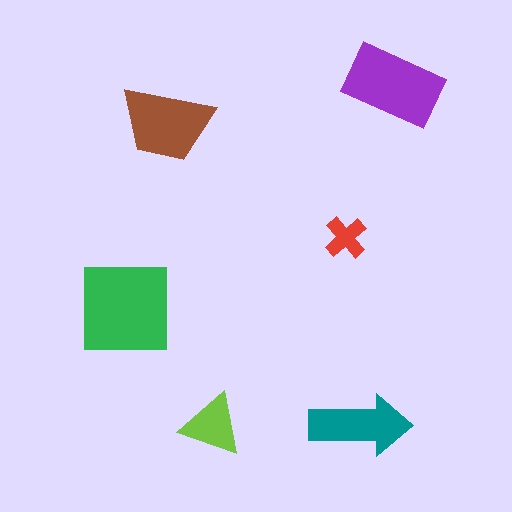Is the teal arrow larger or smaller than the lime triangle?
Larger.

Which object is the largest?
The green square.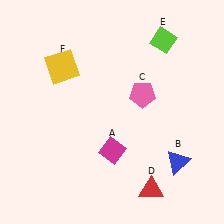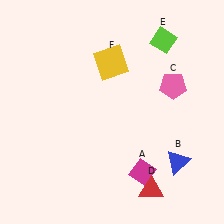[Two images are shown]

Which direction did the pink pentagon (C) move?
The pink pentagon (C) moved right.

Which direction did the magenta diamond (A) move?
The magenta diamond (A) moved right.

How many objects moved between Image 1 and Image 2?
3 objects moved between the two images.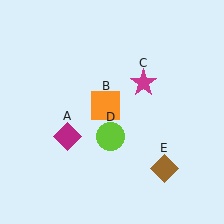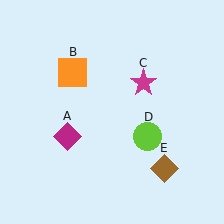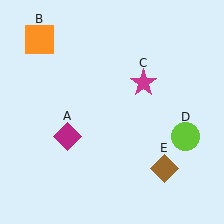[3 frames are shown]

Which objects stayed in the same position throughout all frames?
Magenta diamond (object A) and magenta star (object C) and brown diamond (object E) remained stationary.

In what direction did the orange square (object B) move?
The orange square (object B) moved up and to the left.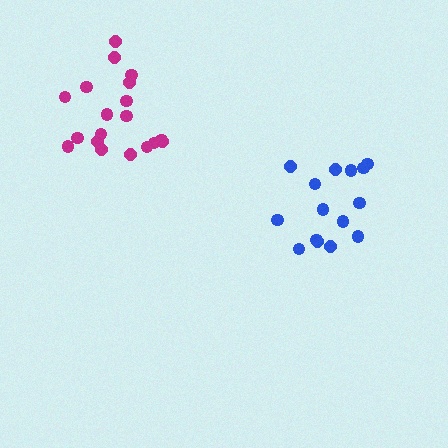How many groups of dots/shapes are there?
There are 2 groups.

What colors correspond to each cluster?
The clusters are colored: blue, magenta.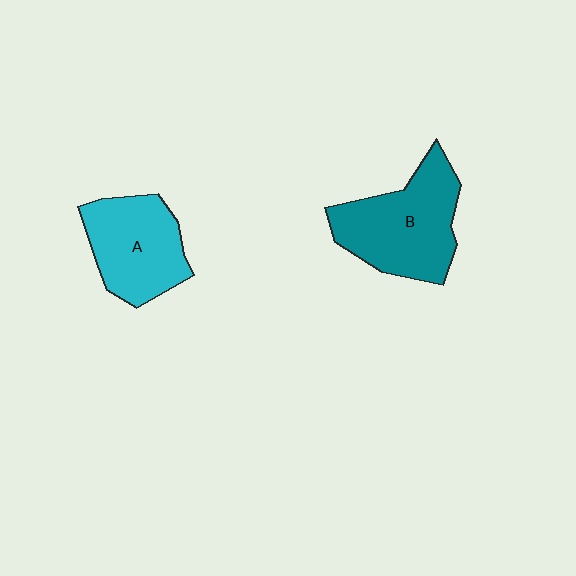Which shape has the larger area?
Shape B (teal).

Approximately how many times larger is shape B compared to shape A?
Approximately 1.2 times.